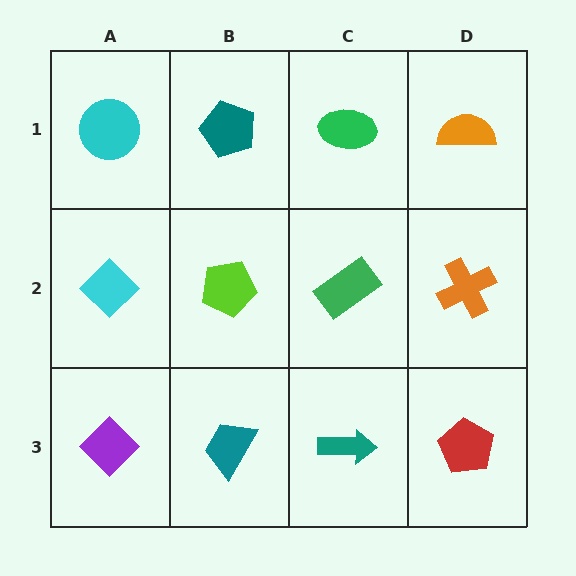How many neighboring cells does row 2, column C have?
4.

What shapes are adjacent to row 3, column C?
A green rectangle (row 2, column C), a teal trapezoid (row 3, column B), a red pentagon (row 3, column D).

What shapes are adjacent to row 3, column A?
A cyan diamond (row 2, column A), a teal trapezoid (row 3, column B).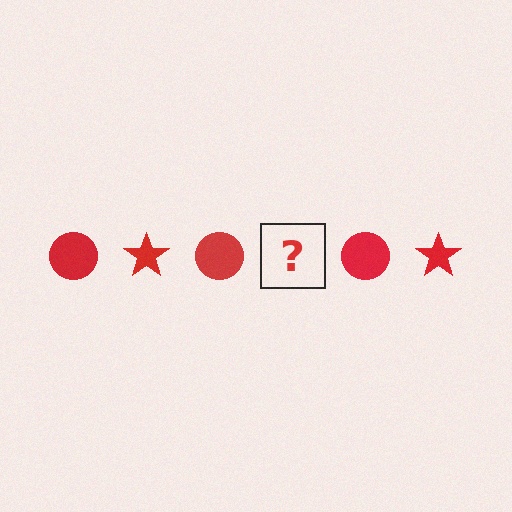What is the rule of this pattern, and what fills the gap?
The rule is that the pattern cycles through circle, star shapes in red. The gap should be filled with a red star.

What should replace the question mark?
The question mark should be replaced with a red star.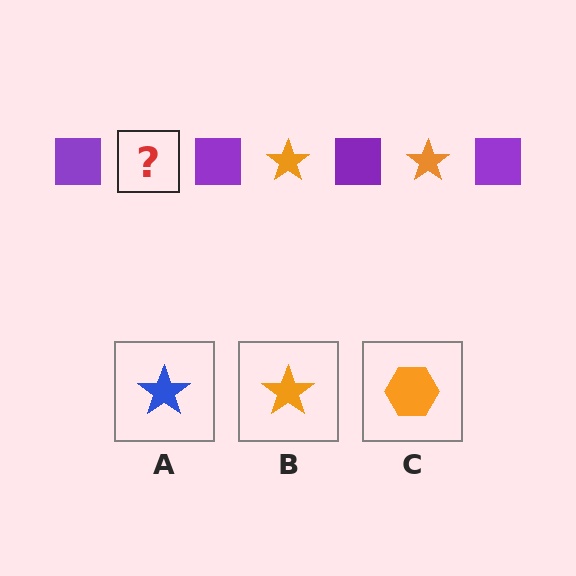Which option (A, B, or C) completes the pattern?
B.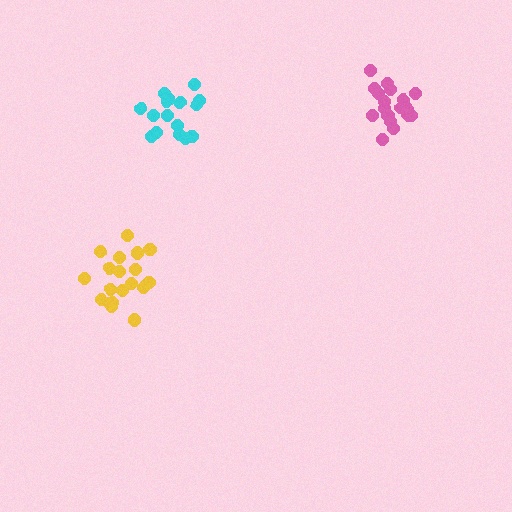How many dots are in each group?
Group 1: 19 dots, Group 2: 18 dots, Group 3: 16 dots (53 total).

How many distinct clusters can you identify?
There are 3 distinct clusters.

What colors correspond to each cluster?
The clusters are colored: yellow, pink, cyan.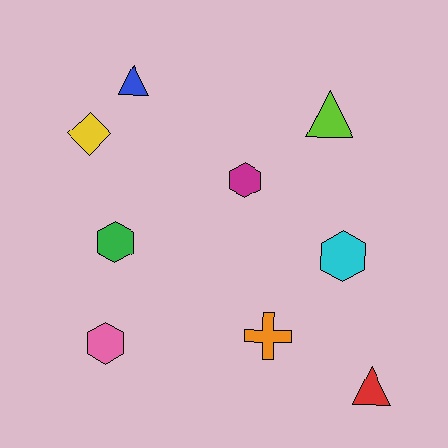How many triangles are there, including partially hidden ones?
There are 3 triangles.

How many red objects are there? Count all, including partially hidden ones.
There is 1 red object.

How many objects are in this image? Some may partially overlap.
There are 9 objects.